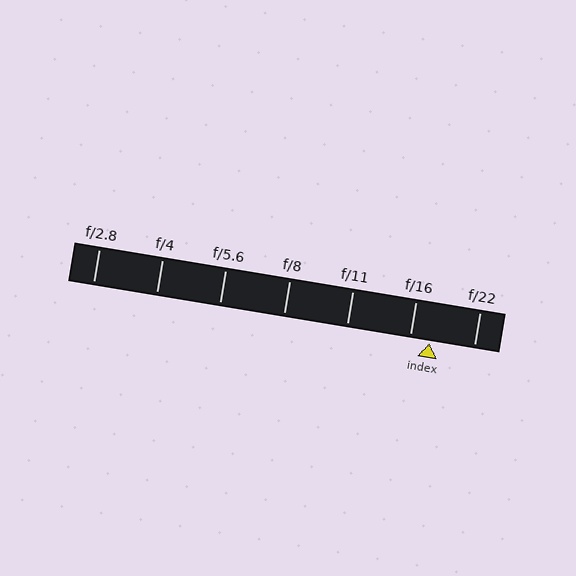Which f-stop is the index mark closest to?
The index mark is closest to f/16.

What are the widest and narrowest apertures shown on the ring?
The widest aperture shown is f/2.8 and the narrowest is f/22.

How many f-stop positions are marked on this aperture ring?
There are 7 f-stop positions marked.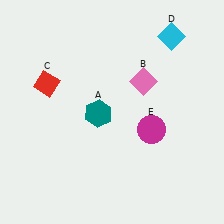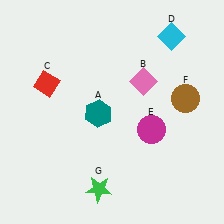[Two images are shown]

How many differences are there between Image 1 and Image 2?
There are 2 differences between the two images.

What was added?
A brown circle (F), a green star (G) were added in Image 2.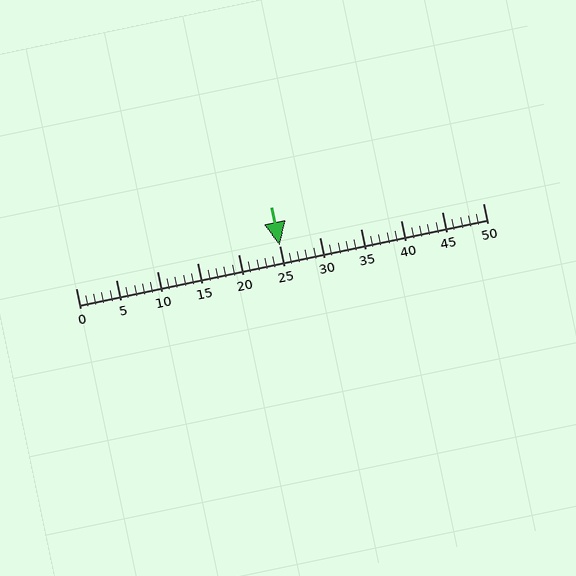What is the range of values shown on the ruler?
The ruler shows values from 0 to 50.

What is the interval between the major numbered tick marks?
The major tick marks are spaced 5 units apart.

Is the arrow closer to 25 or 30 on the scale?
The arrow is closer to 25.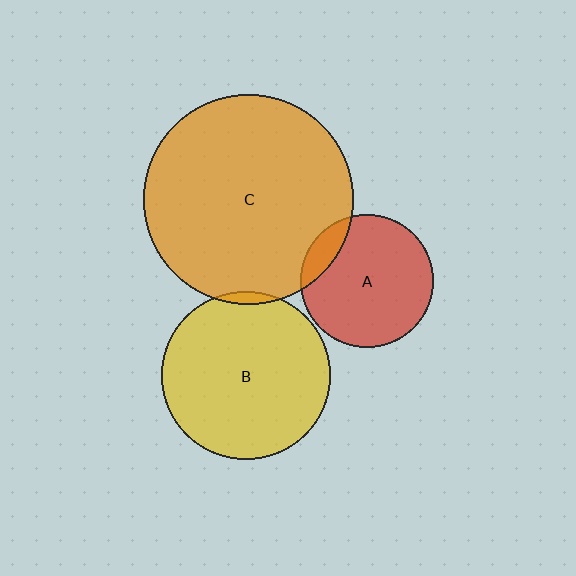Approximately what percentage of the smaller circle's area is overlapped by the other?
Approximately 5%.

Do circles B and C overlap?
Yes.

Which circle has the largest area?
Circle C (orange).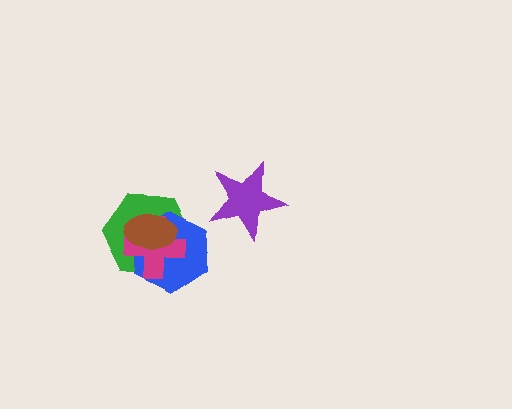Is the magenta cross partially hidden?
Yes, it is partially covered by another shape.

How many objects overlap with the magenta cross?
3 objects overlap with the magenta cross.